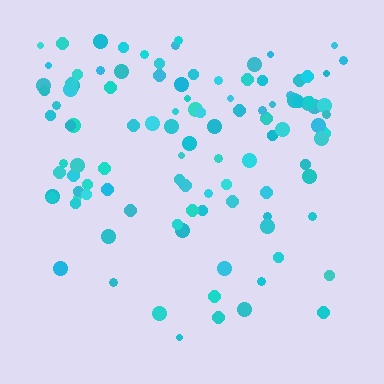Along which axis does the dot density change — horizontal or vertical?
Vertical.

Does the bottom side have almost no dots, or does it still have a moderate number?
Still a moderate number, just noticeably fewer than the top.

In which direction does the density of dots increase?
From bottom to top, with the top side densest.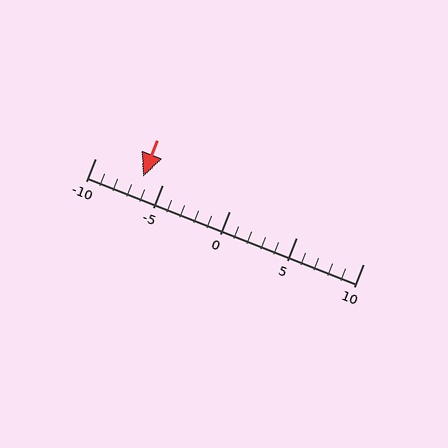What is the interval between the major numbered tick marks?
The major tick marks are spaced 5 units apart.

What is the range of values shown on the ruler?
The ruler shows values from -10 to 10.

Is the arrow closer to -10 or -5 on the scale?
The arrow is closer to -5.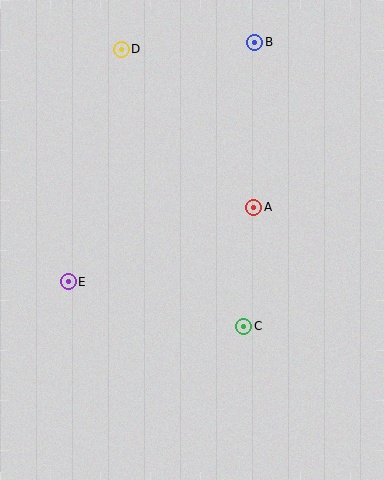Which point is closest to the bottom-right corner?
Point C is closest to the bottom-right corner.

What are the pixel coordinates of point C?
Point C is at (244, 326).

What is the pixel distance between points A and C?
The distance between A and C is 119 pixels.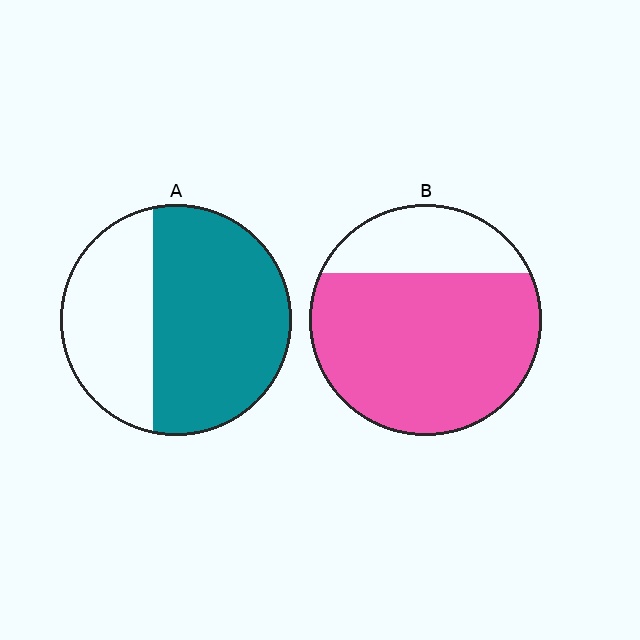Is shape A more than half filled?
Yes.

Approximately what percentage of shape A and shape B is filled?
A is approximately 65% and B is approximately 75%.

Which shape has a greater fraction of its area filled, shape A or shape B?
Shape B.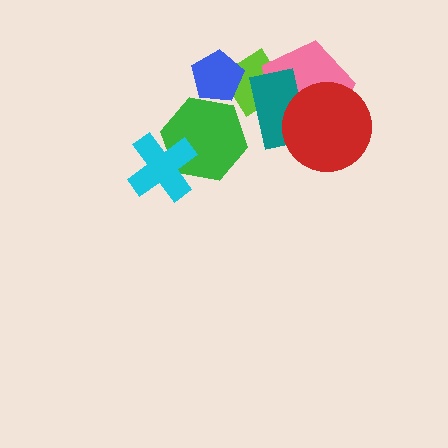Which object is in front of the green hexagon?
The cyan cross is in front of the green hexagon.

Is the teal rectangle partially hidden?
Yes, it is partially covered by another shape.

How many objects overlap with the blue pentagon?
2 objects overlap with the blue pentagon.